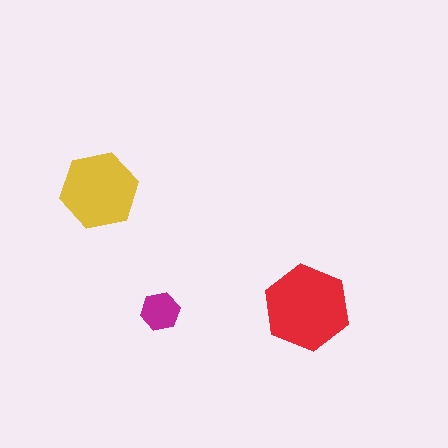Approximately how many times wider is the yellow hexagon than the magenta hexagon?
About 2 times wider.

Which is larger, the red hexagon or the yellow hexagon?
The red one.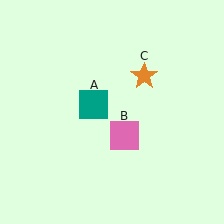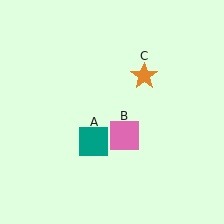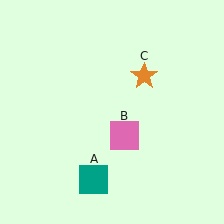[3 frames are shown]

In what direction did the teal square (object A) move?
The teal square (object A) moved down.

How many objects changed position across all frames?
1 object changed position: teal square (object A).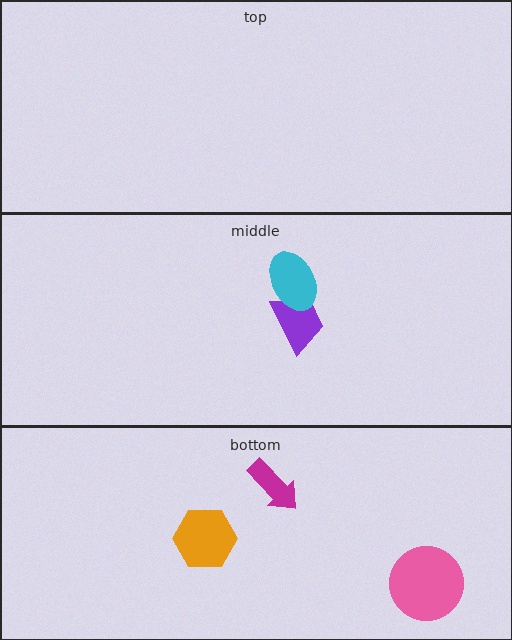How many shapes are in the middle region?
2.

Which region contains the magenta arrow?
The bottom region.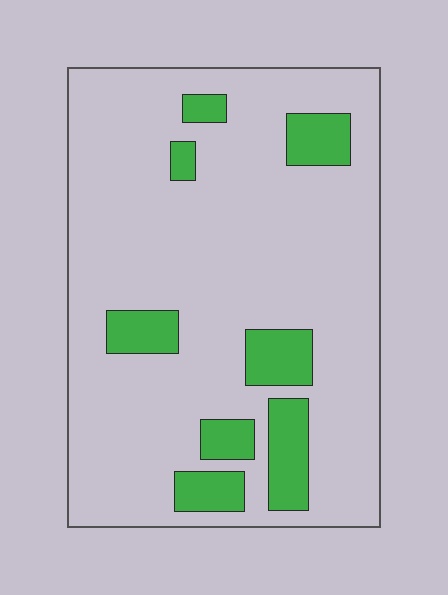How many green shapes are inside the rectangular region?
8.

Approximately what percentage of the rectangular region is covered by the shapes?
Approximately 15%.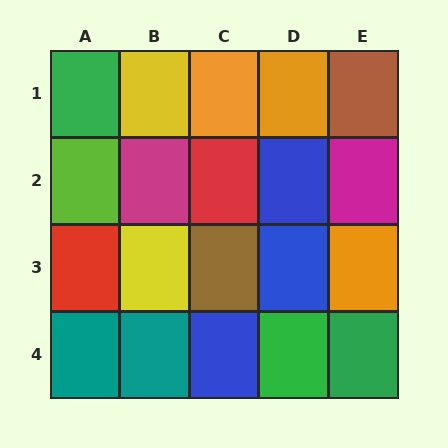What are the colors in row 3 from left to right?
Red, yellow, brown, blue, orange.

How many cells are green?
3 cells are green.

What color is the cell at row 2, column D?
Blue.